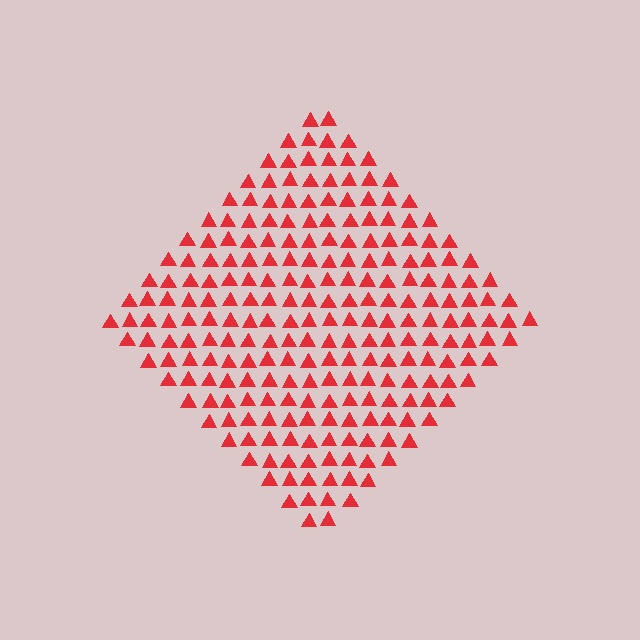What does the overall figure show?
The overall figure shows a diamond.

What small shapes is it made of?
It is made of small triangles.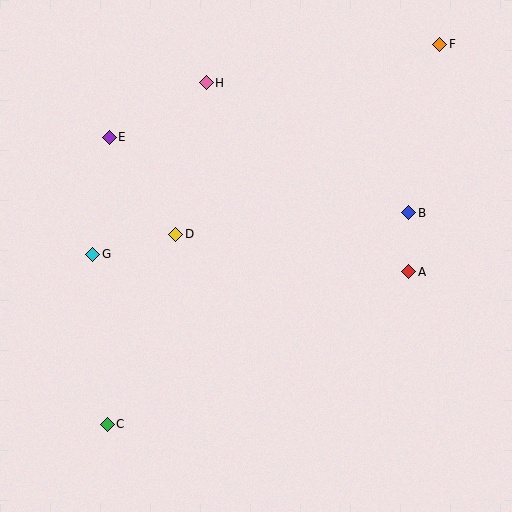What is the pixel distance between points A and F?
The distance between A and F is 230 pixels.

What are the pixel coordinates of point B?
Point B is at (409, 213).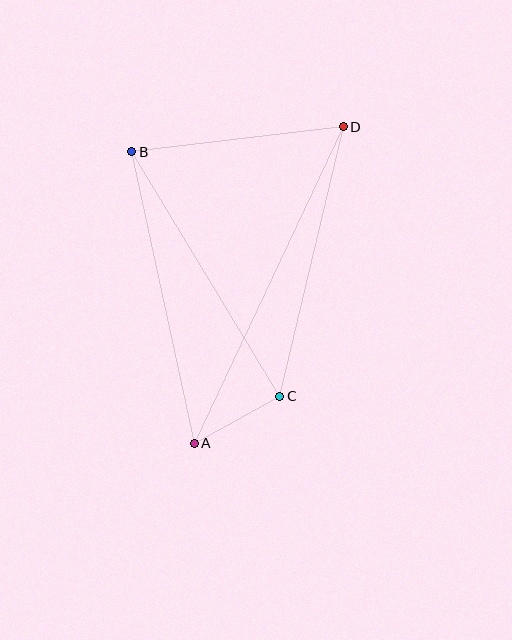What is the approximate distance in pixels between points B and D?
The distance between B and D is approximately 213 pixels.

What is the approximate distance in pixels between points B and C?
The distance between B and C is approximately 286 pixels.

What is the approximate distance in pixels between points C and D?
The distance between C and D is approximately 277 pixels.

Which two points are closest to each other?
Points A and C are closest to each other.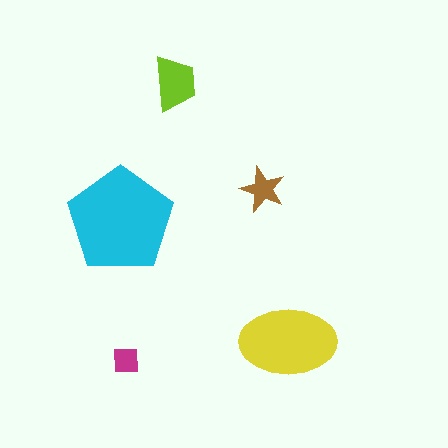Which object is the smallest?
The magenta square.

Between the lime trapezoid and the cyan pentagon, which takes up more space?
The cyan pentagon.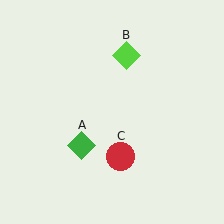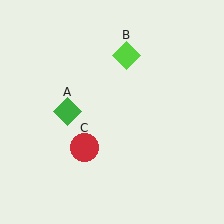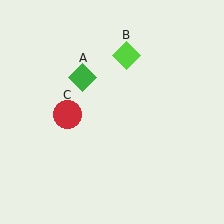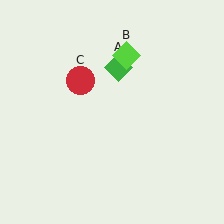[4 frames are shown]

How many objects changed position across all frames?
2 objects changed position: green diamond (object A), red circle (object C).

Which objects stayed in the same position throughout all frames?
Lime diamond (object B) remained stationary.